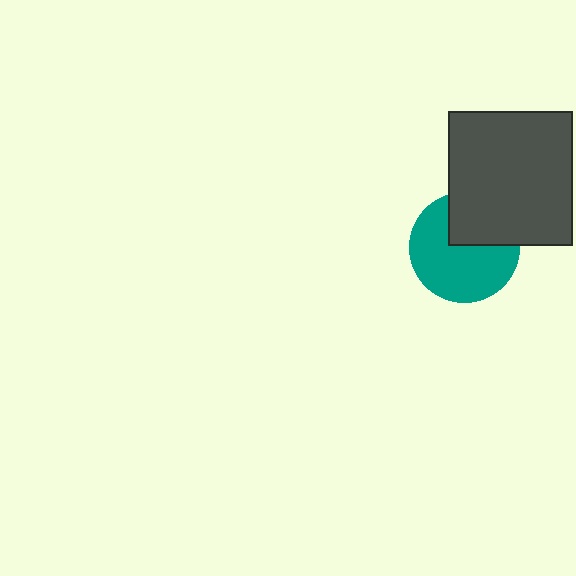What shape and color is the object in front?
The object in front is a dark gray rectangle.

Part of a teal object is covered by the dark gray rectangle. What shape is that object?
It is a circle.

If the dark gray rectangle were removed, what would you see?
You would see the complete teal circle.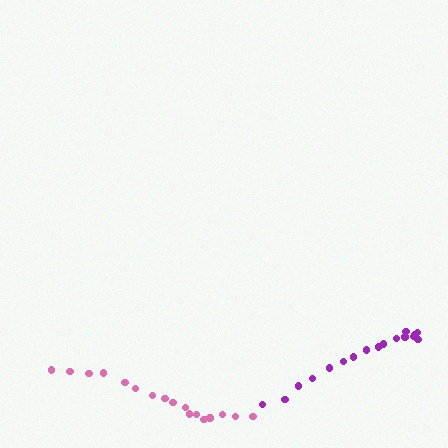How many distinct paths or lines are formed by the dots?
There are 2 distinct paths.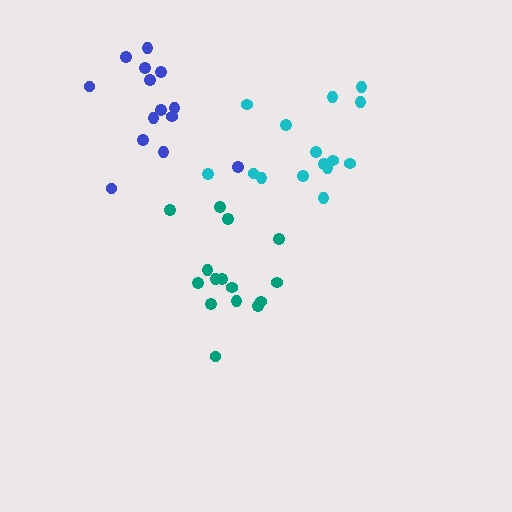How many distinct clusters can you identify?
There are 3 distinct clusters.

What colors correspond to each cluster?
The clusters are colored: cyan, blue, teal.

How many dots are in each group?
Group 1: 15 dots, Group 2: 14 dots, Group 3: 15 dots (44 total).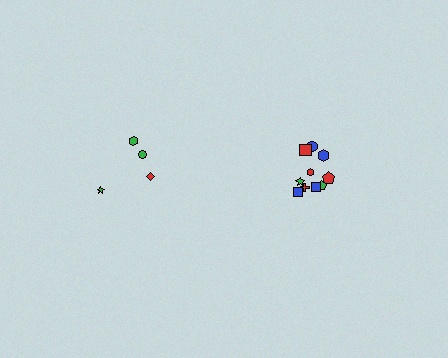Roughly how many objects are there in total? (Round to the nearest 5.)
Roughly 15 objects in total.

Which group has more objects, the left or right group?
The right group.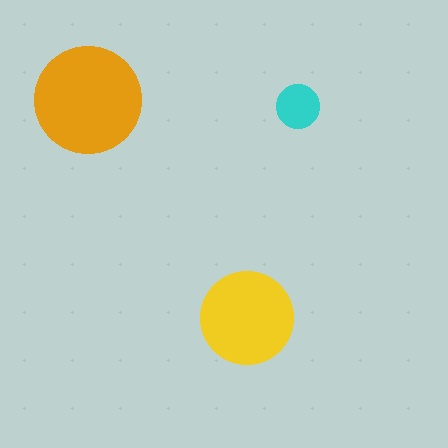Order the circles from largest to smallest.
the orange one, the yellow one, the cyan one.